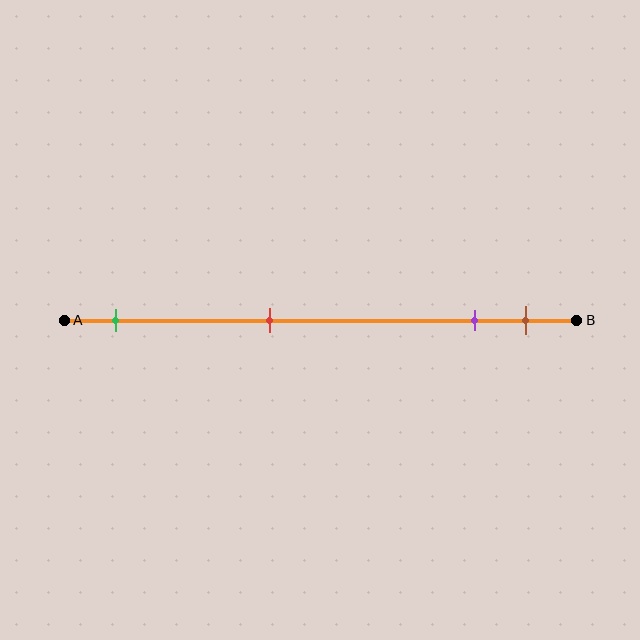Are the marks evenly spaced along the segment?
No, the marks are not evenly spaced.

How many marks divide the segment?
There are 4 marks dividing the segment.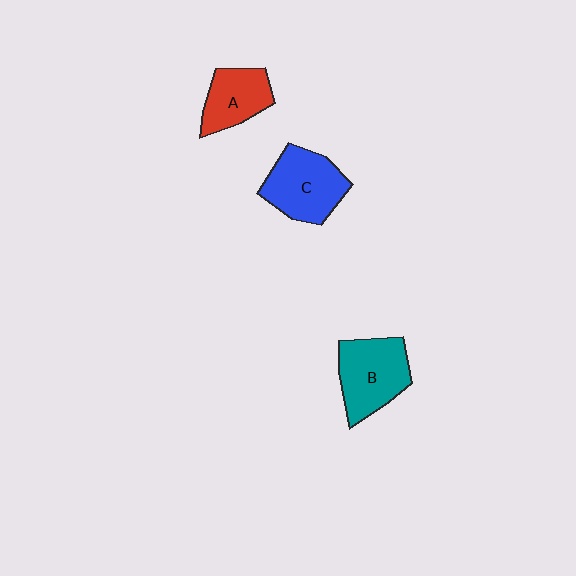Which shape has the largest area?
Shape B (teal).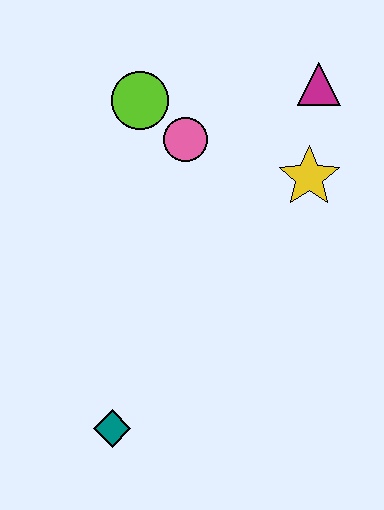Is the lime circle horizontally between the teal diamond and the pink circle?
Yes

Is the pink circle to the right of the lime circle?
Yes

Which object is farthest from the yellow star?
The teal diamond is farthest from the yellow star.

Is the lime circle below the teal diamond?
No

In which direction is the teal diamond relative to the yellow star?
The teal diamond is below the yellow star.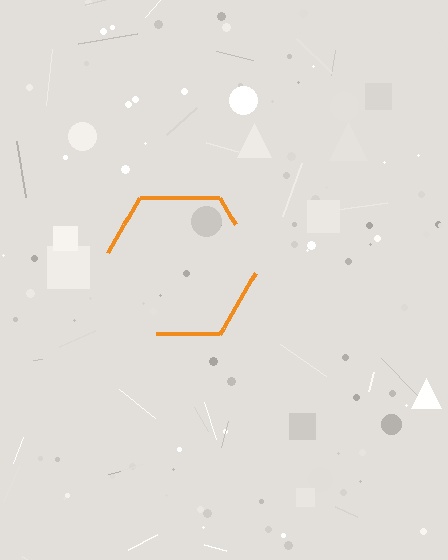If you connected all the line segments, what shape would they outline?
They would outline a hexagon.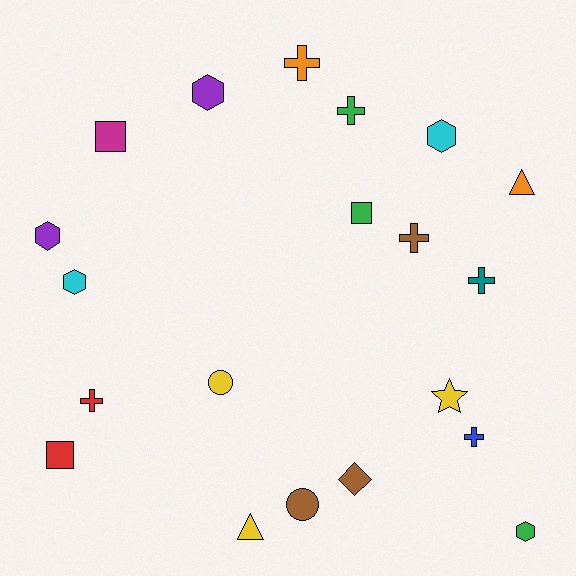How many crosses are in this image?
There are 6 crosses.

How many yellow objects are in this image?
There are 3 yellow objects.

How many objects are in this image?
There are 20 objects.